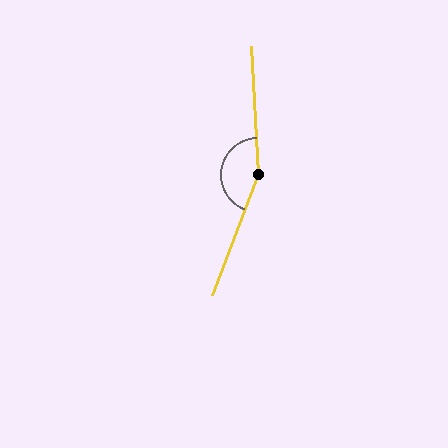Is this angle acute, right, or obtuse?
It is obtuse.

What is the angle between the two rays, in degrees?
Approximately 156 degrees.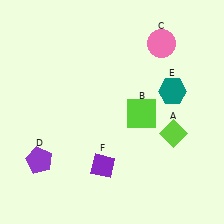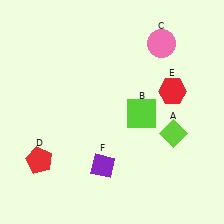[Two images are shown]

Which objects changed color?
D changed from purple to red. E changed from teal to red.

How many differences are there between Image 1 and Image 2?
There are 2 differences between the two images.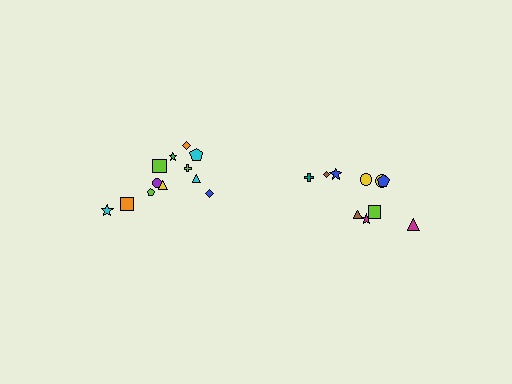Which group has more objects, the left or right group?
The left group.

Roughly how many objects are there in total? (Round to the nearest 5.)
Roughly 20 objects in total.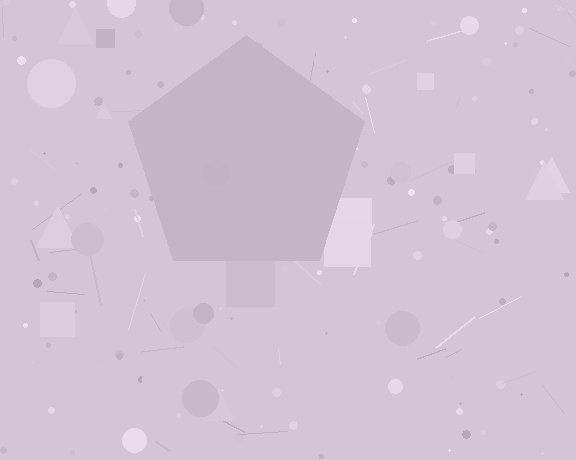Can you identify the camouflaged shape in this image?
The camouflaged shape is a pentagon.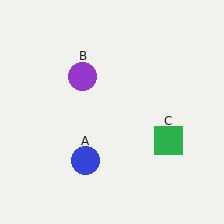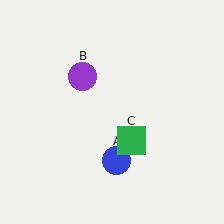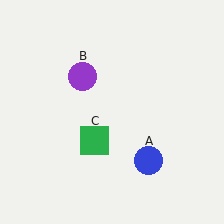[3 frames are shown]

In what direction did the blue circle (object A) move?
The blue circle (object A) moved right.